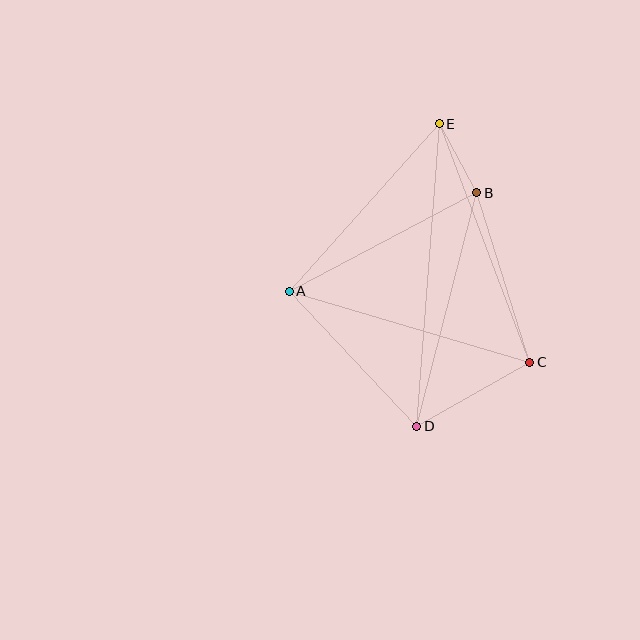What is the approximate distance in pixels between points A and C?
The distance between A and C is approximately 250 pixels.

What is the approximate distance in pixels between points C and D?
The distance between C and D is approximately 130 pixels.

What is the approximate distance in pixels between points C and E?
The distance between C and E is approximately 255 pixels.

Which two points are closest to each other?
Points B and E are closest to each other.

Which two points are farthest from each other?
Points D and E are farthest from each other.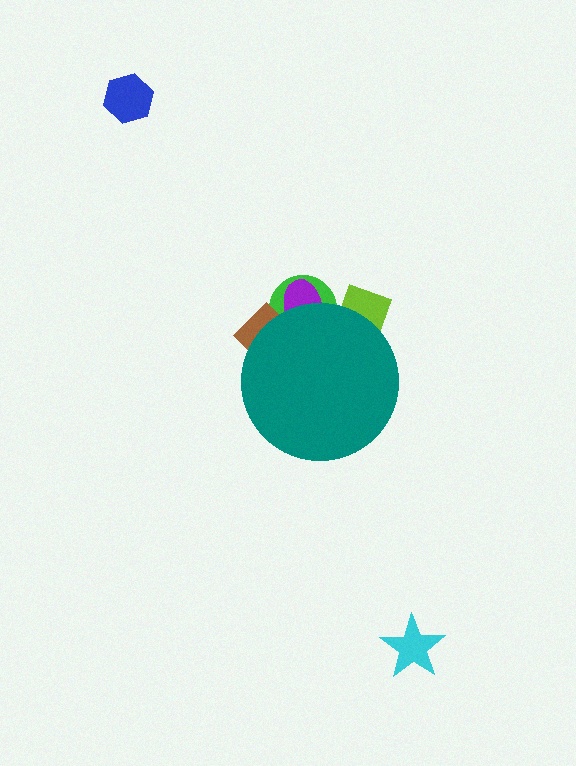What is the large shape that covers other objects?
A teal circle.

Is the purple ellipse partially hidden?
Yes, the purple ellipse is partially hidden behind the teal circle.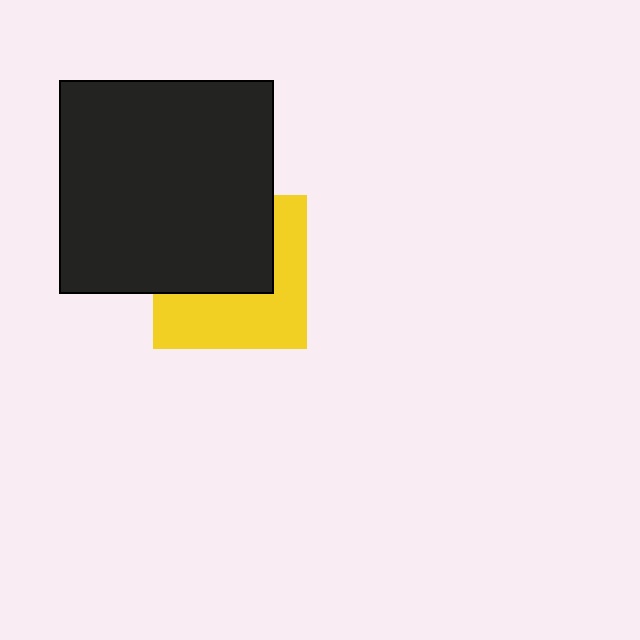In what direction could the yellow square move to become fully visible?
The yellow square could move down. That would shift it out from behind the black square entirely.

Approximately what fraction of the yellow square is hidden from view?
Roughly 50% of the yellow square is hidden behind the black square.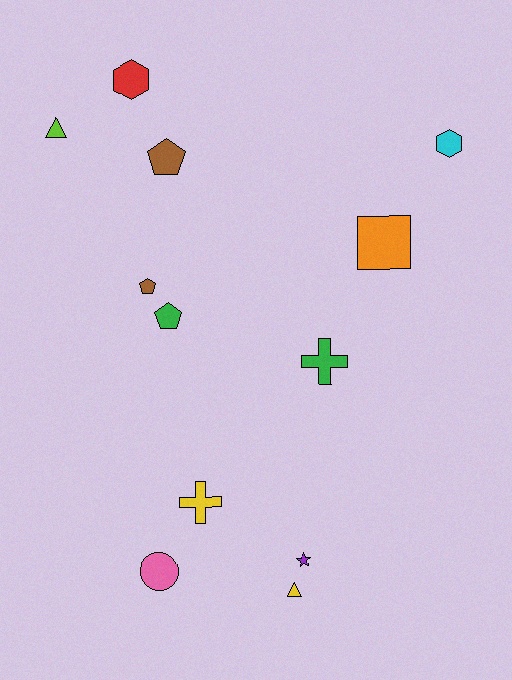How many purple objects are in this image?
There is 1 purple object.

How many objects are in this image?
There are 12 objects.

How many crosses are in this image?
There are 2 crosses.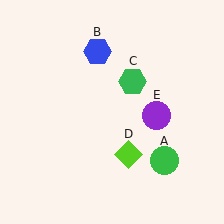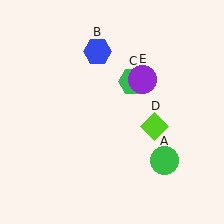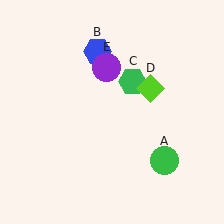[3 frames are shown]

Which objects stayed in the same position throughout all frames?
Green circle (object A) and blue hexagon (object B) and green hexagon (object C) remained stationary.